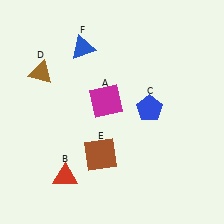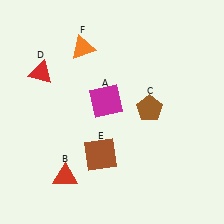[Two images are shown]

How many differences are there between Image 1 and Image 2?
There are 3 differences between the two images.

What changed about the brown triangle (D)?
In Image 1, D is brown. In Image 2, it changed to red.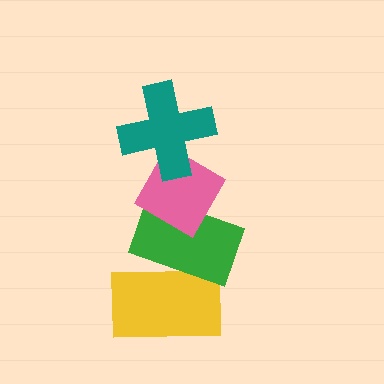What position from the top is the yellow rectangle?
The yellow rectangle is 4th from the top.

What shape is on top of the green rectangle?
The pink diamond is on top of the green rectangle.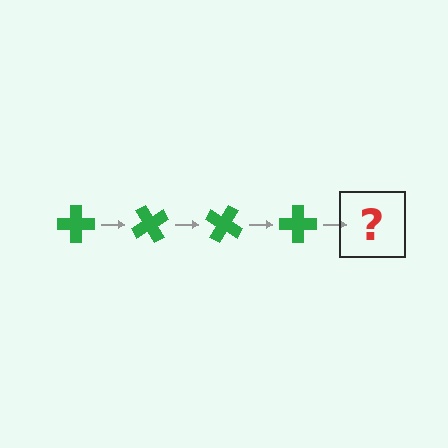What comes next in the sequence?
The next element should be a green cross rotated 240 degrees.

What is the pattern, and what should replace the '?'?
The pattern is that the cross rotates 60 degrees each step. The '?' should be a green cross rotated 240 degrees.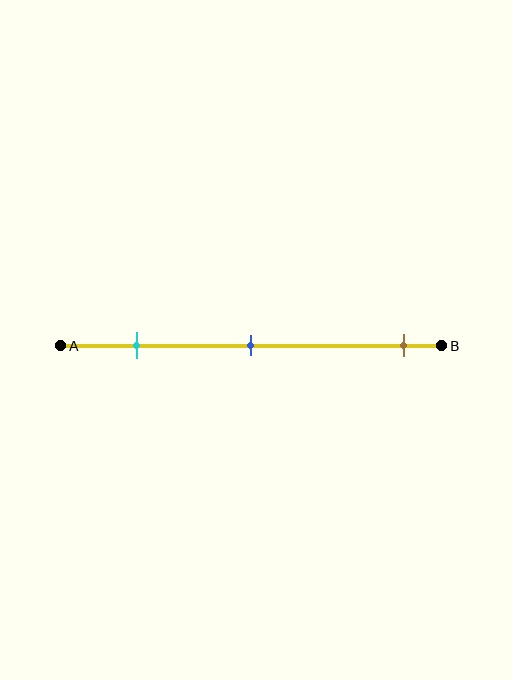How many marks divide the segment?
There are 3 marks dividing the segment.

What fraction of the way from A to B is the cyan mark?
The cyan mark is approximately 20% (0.2) of the way from A to B.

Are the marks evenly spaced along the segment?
No, the marks are not evenly spaced.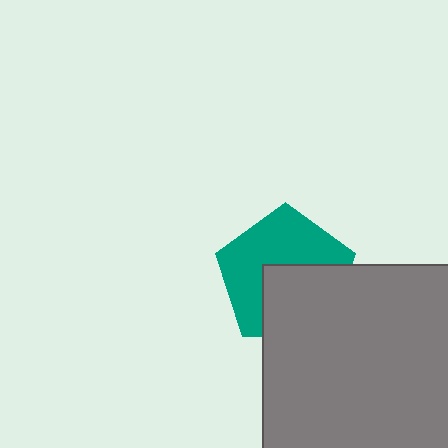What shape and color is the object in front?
The object in front is a gray square.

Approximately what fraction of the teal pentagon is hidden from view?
Roughly 45% of the teal pentagon is hidden behind the gray square.